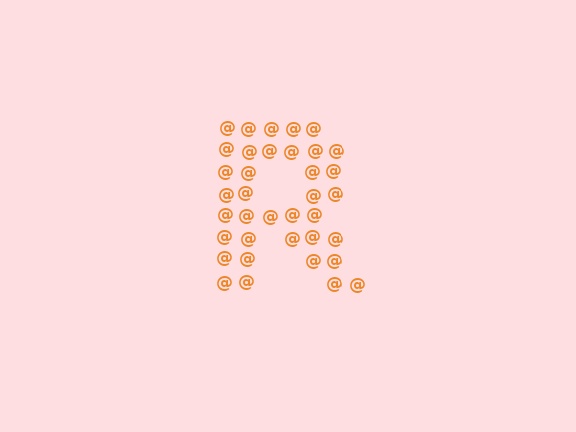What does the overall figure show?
The overall figure shows the letter R.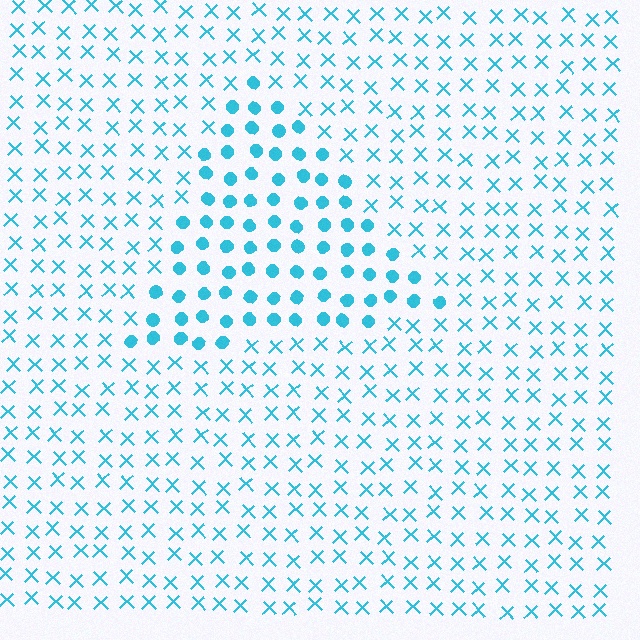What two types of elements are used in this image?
The image uses circles inside the triangle region and X marks outside it.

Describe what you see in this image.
The image is filled with small cyan elements arranged in a uniform grid. A triangle-shaped region contains circles, while the surrounding area contains X marks. The boundary is defined purely by the change in element shape.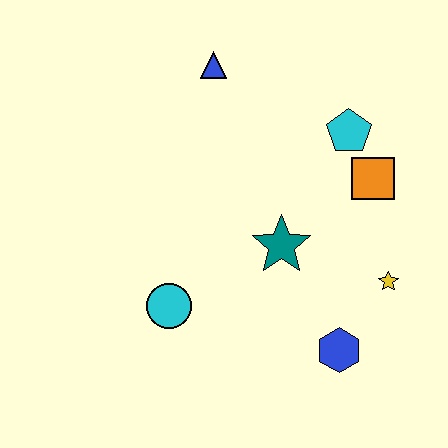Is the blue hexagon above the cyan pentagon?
No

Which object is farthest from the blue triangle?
The blue hexagon is farthest from the blue triangle.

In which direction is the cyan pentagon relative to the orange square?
The cyan pentagon is above the orange square.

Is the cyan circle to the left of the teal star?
Yes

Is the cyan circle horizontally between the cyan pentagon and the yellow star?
No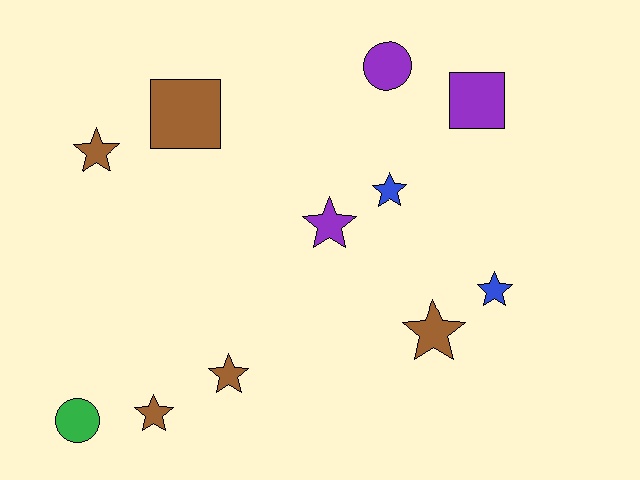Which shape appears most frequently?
Star, with 7 objects.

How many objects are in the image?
There are 11 objects.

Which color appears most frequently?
Brown, with 5 objects.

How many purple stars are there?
There is 1 purple star.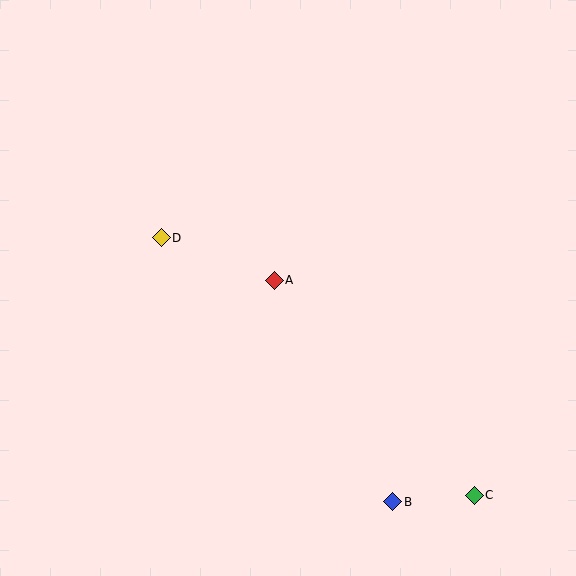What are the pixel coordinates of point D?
Point D is at (161, 238).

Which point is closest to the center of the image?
Point A at (274, 280) is closest to the center.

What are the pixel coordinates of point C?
Point C is at (474, 495).